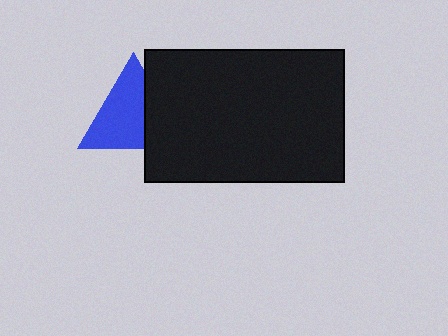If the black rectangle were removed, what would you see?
You would see the complete blue triangle.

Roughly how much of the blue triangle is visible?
Most of it is visible (roughly 66%).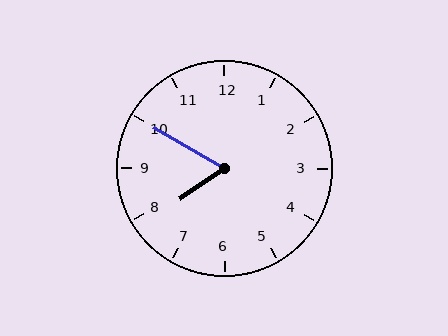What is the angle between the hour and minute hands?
Approximately 65 degrees.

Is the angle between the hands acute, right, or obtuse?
It is acute.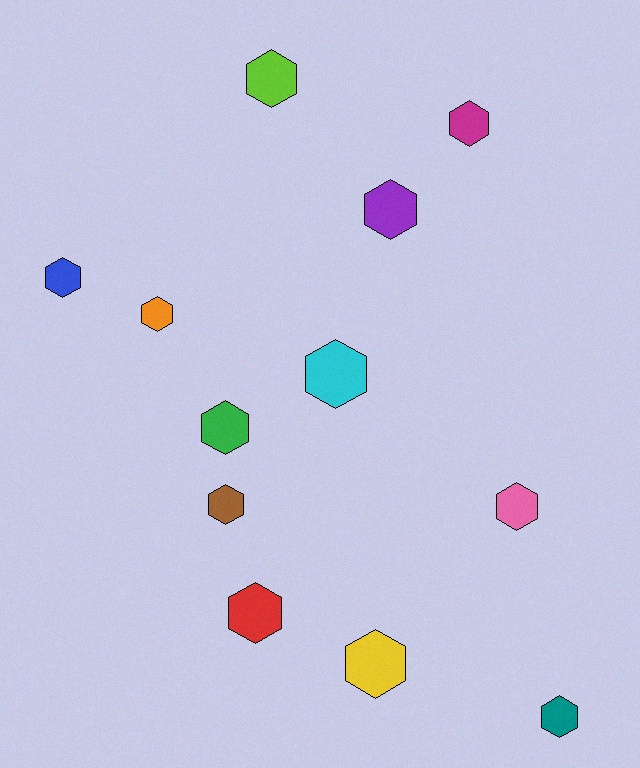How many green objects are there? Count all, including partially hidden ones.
There is 1 green object.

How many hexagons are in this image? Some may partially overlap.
There are 12 hexagons.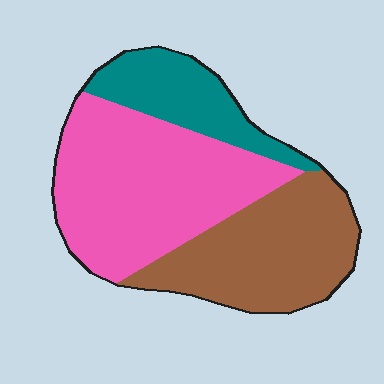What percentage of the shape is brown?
Brown covers 34% of the shape.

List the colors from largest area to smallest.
From largest to smallest: pink, brown, teal.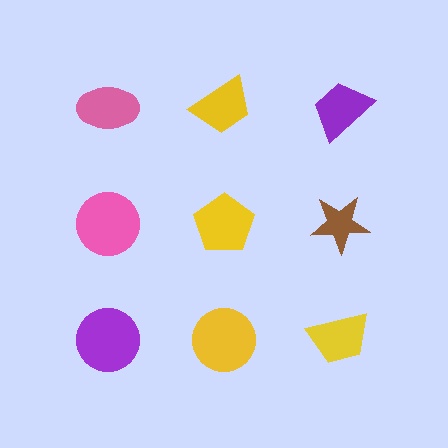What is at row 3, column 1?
A purple circle.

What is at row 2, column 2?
A yellow pentagon.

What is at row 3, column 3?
A yellow trapezoid.